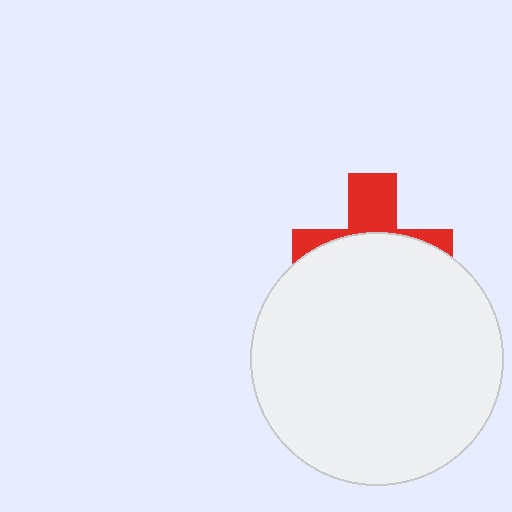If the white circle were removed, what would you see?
You would see the complete red cross.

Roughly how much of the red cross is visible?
A small part of it is visible (roughly 35%).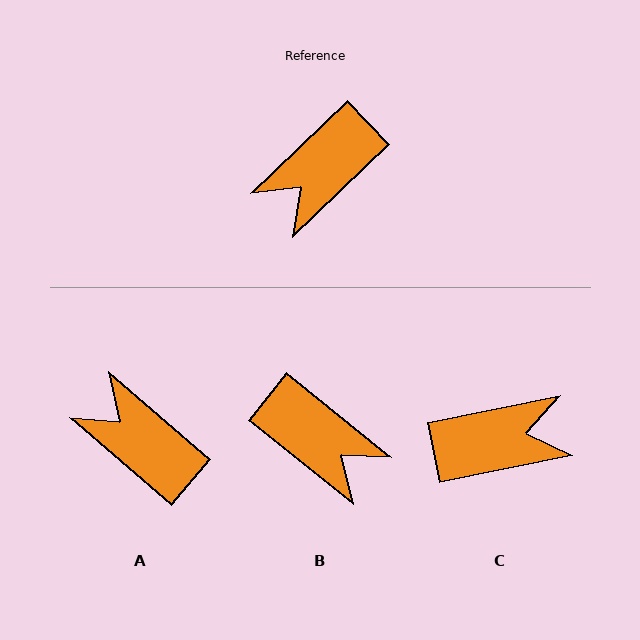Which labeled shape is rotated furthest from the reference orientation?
C, about 148 degrees away.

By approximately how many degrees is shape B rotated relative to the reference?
Approximately 97 degrees counter-clockwise.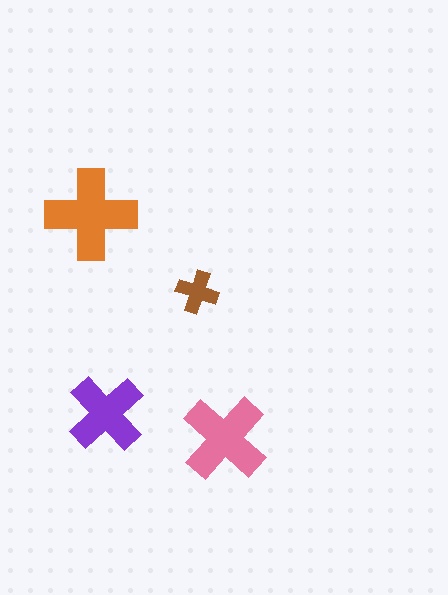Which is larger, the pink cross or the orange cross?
The orange one.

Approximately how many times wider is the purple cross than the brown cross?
About 2 times wider.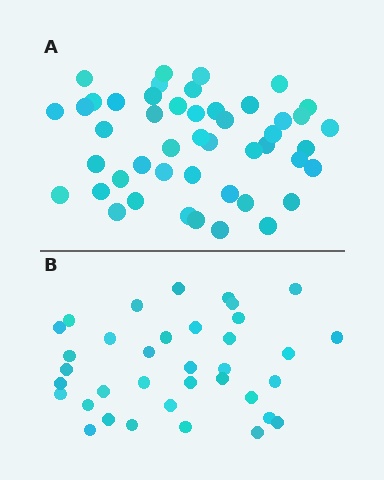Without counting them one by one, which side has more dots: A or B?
Region A (the top region) has more dots.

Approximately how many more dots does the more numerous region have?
Region A has roughly 12 or so more dots than region B.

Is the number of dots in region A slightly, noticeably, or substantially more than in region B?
Region A has noticeably more, but not dramatically so. The ratio is roughly 1.3 to 1.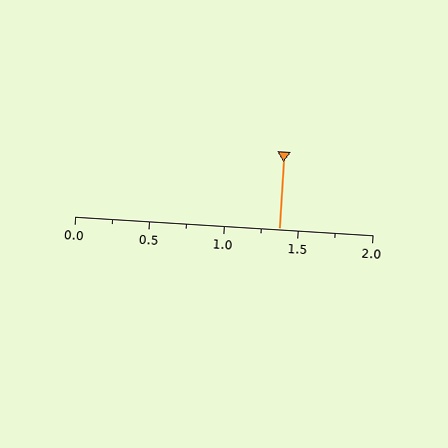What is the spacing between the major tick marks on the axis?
The major ticks are spaced 0.5 apart.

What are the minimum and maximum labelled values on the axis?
The axis runs from 0.0 to 2.0.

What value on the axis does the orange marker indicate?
The marker indicates approximately 1.38.